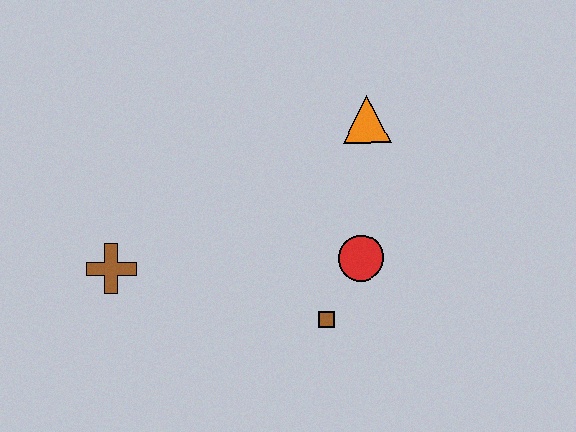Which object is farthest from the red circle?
The brown cross is farthest from the red circle.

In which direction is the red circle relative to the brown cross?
The red circle is to the right of the brown cross.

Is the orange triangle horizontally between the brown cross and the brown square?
No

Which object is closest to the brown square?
The red circle is closest to the brown square.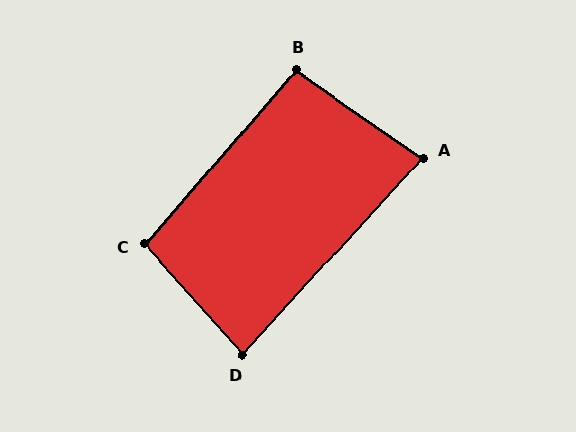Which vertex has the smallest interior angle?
A, at approximately 82 degrees.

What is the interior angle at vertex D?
Approximately 84 degrees (acute).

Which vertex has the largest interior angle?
C, at approximately 98 degrees.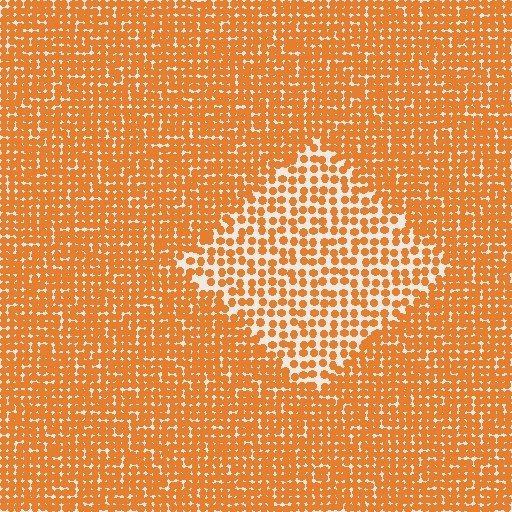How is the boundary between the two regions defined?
The boundary is defined by a change in element density (approximately 1.8x ratio). All elements are the same color, size, and shape.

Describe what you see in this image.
The image contains small orange elements arranged at two different densities. A diamond-shaped region is visible where the elements are less densely packed than the surrounding area.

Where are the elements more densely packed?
The elements are more densely packed outside the diamond boundary.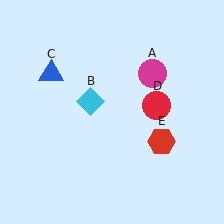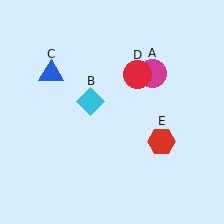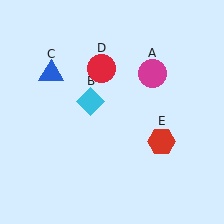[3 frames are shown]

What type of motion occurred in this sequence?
The red circle (object D) rotated counterclockwise around the center of the scene.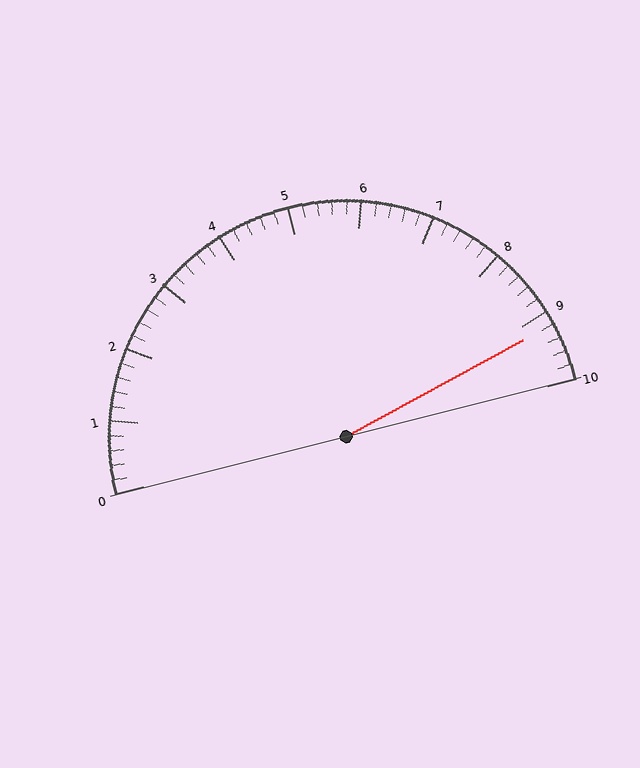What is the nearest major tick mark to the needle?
The nearest major tick mark is 9.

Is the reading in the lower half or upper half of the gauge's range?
The reading is in the upper half of the range (0 to 10).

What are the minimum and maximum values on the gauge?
The gauge ranges from 0 to 10.